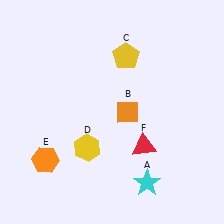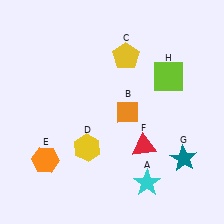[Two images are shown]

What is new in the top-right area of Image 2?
A lime square (H) was added in the top-right area of Image 2.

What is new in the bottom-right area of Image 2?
A teal star (G) was added in the bottom-right area of Image 2.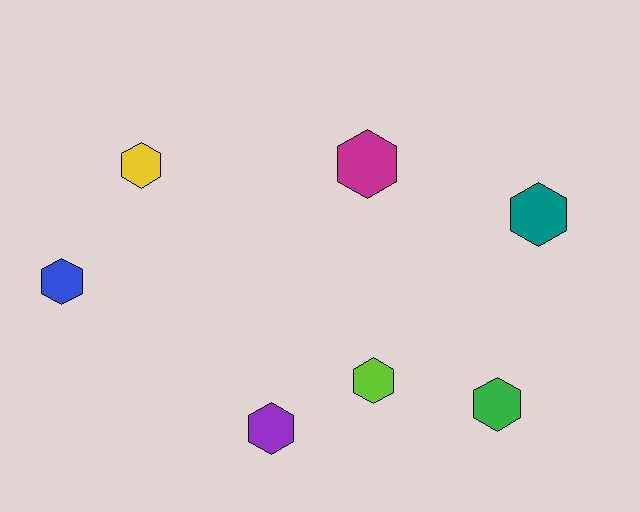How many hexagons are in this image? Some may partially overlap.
There are 7 hexagons.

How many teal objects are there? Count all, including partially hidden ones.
There is 1 teal object.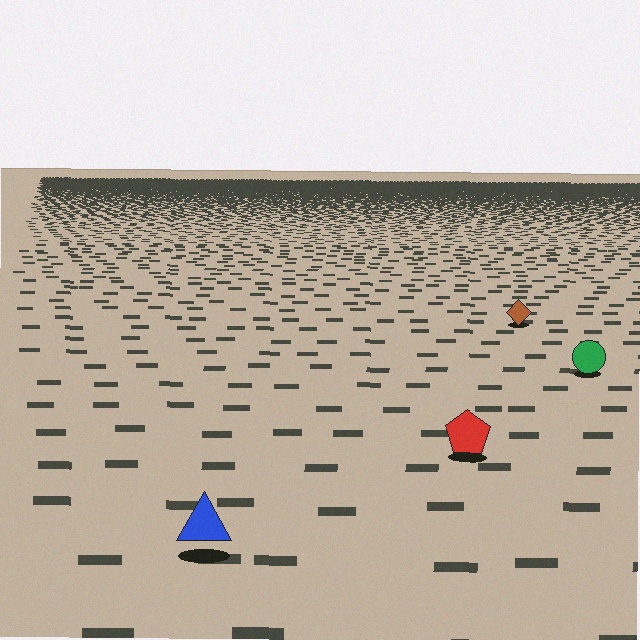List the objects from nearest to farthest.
From nearest to farthest: the blue triangle, the red pentagon, the green circle, the brown diamond.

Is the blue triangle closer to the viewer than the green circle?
Yes. The blue triangle is closer — you can tell from the texture gradient: the ground texture is coarser near it.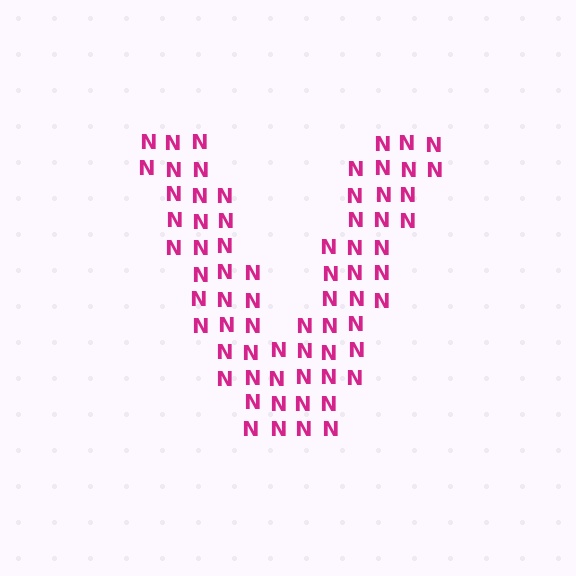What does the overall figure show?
The overall figure shows the letter V.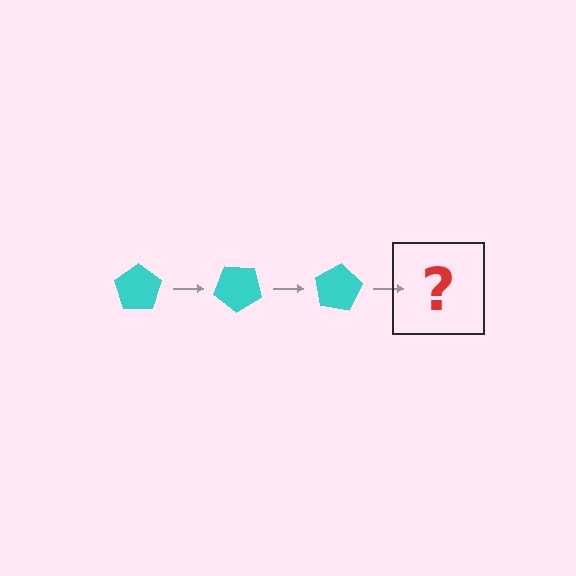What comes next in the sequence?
The next element should be a cyan pentagon rotated 120 degrees.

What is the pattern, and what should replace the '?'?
The pattern is that the pentagon rotates 40 degrees each step. The '?' should be a cyan pentagon rotated 120 degrees.